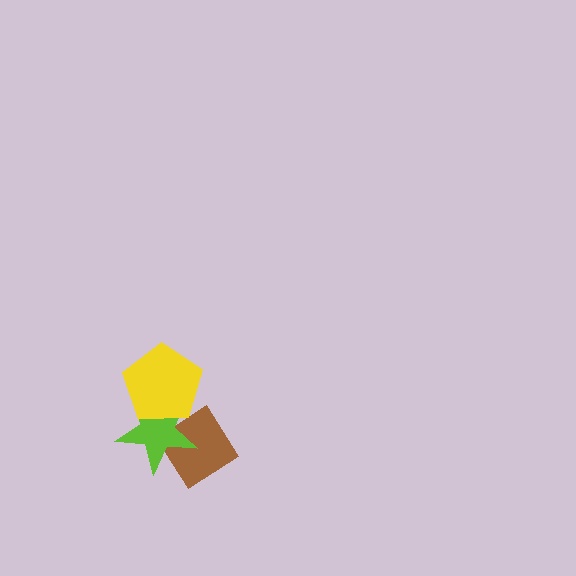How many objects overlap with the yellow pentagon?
2 objects overlap with the yellow pentagon.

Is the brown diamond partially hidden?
Yes, it is partially covered by another shape.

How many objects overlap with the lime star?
2 objects overlap with the lime star.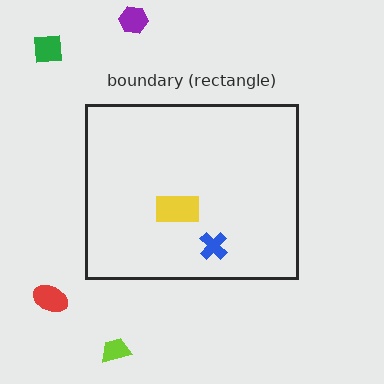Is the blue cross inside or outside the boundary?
Inside.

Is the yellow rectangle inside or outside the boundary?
Inside.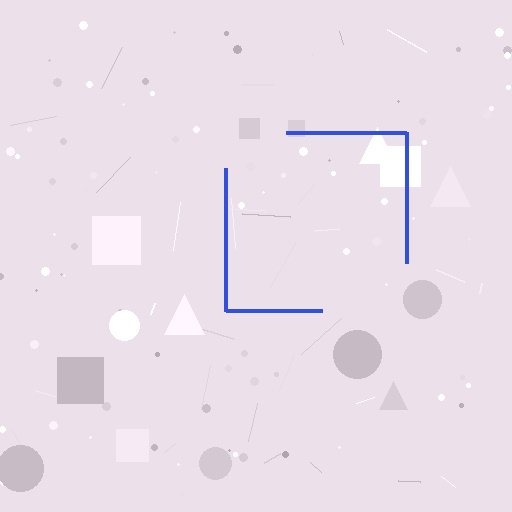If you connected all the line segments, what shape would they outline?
They would outline a square.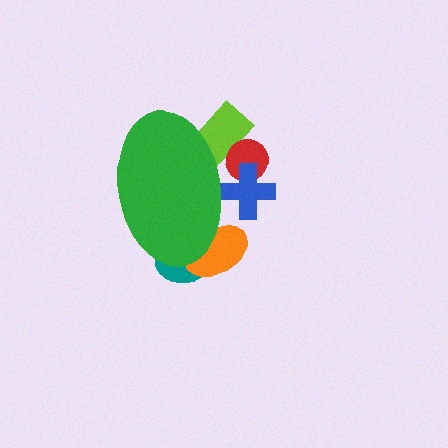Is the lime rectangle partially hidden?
Yes, the lime rectangle is partially hidden behind the green ellipse.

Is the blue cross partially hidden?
Yes, the blue cross is partially hidden behind the green ellipse.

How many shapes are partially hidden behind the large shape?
5 shapes are partially hidden.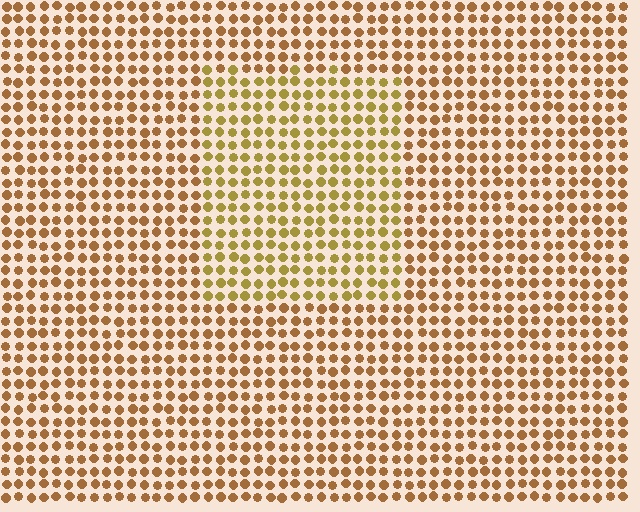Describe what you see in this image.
The image is filled with small brown elements in a uniform arrangement. A rectangle-shaped region is visible where the elements are tinted to a slightly different hue, forming a subtle color boundary.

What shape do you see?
I see a rectangle.